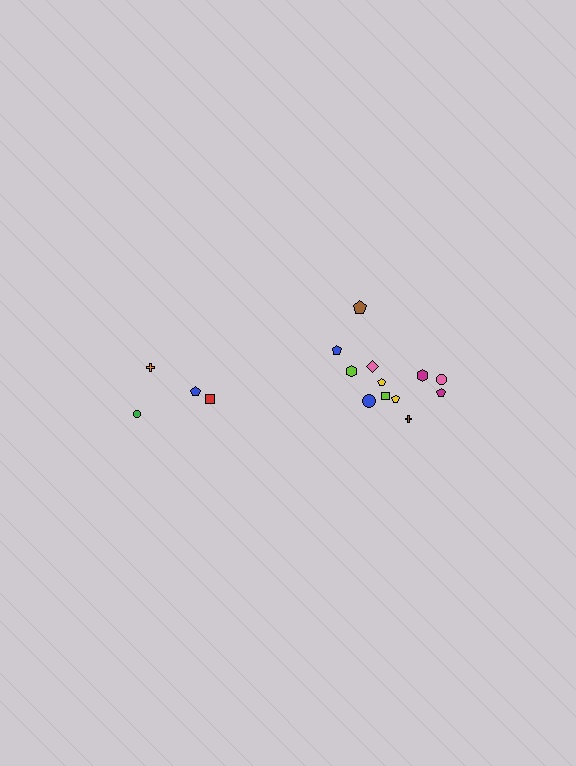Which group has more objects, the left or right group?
The right group.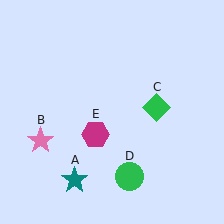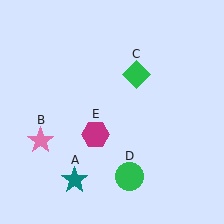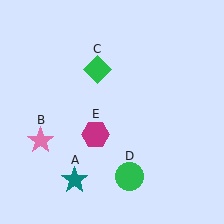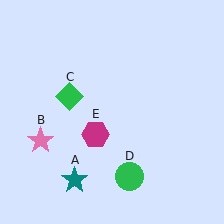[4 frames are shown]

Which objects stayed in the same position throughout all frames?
Teal star (object A) and pink star (object B) and green circle (object D) and magenta hexagon (object E) remained stationary.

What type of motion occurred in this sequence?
The green diamond (object C) rotated counterclockwise around the center of the scene.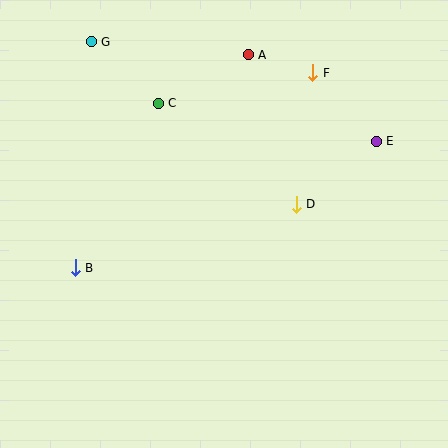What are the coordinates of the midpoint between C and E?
The midpoint between C and E is at (267, 122).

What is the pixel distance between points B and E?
The distance between B and E is 326 pixels.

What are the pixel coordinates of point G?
Point G is at (91, 42).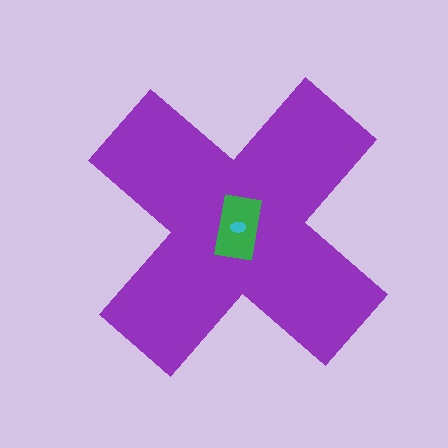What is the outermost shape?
The purple cross.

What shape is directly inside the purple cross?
The green rectangle.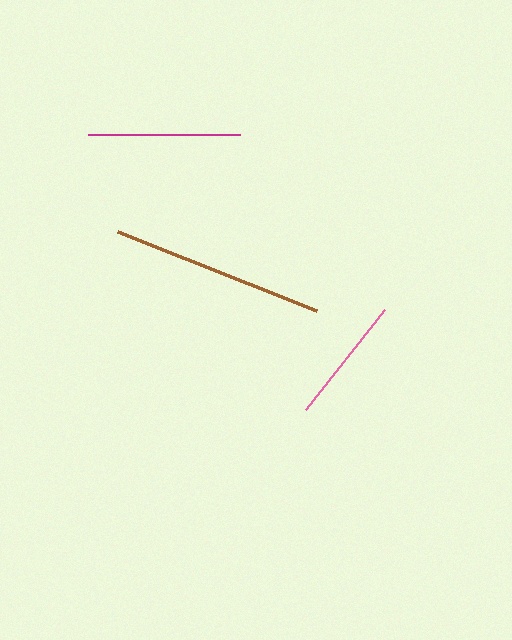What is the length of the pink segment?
The pink segment is approximately 128 pixels long.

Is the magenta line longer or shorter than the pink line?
The magenta line is longer than the pink line.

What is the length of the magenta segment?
The magenta segment is approximately 152 pixels long.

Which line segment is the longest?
The brown line is the longest at approximately 214 pixels.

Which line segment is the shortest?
The pink line is the shortest at approximately 128 pixels.